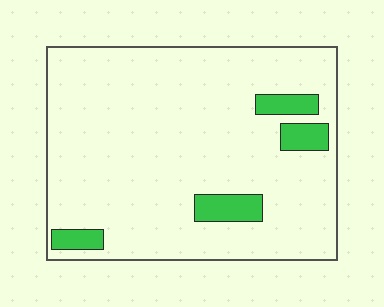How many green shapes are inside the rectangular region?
4.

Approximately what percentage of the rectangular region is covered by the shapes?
Approximately 10%.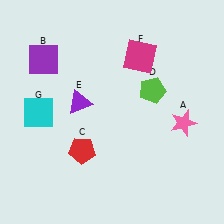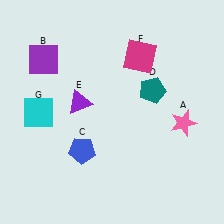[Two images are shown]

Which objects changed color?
C changed from red to blue. D changed from lime to teal.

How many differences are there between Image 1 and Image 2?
There are 2 differences between the two images.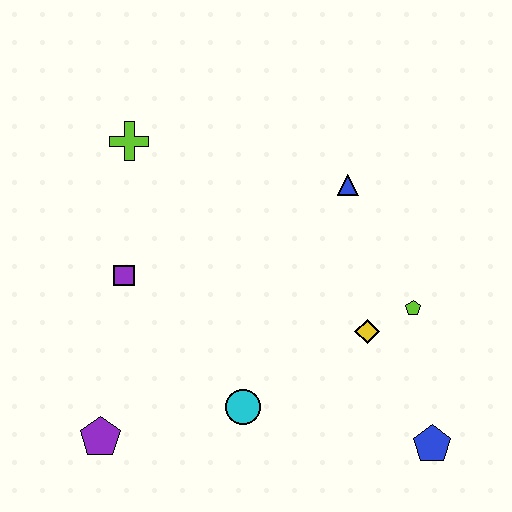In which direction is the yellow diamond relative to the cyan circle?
The yellow diamond is to the right of the cyan circle.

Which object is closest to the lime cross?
The purple square is closest to the lime cross.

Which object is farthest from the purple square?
The blue pentagon is farthest from the purple square.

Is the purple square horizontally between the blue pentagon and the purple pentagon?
Yes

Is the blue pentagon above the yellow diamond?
No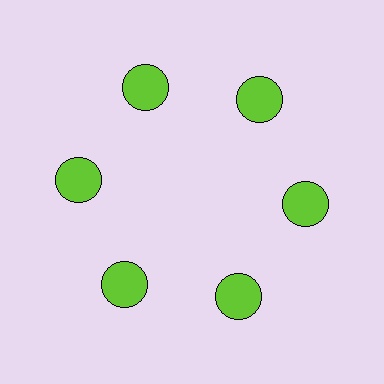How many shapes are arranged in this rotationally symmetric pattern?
There are 6 shapes, arranged in 6 groups of 1.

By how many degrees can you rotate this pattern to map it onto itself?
The pattern maps onto itself every 60 degrees of rotation.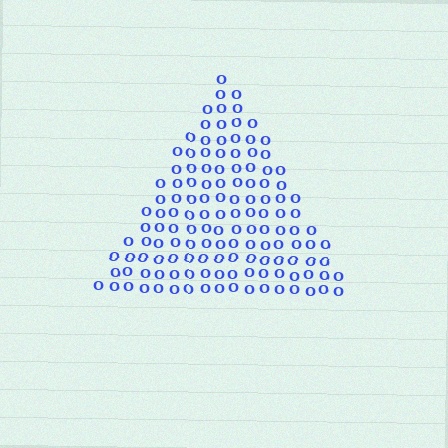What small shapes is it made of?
It is made of small letter O's.